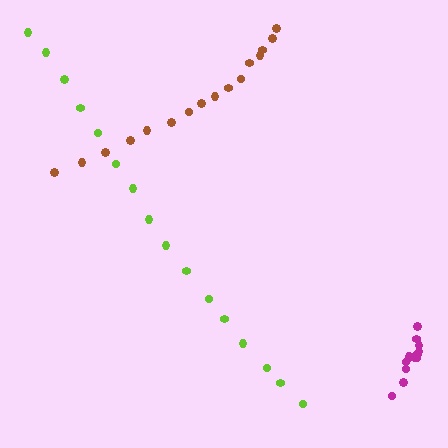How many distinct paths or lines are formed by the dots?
There are 3 distinct paths.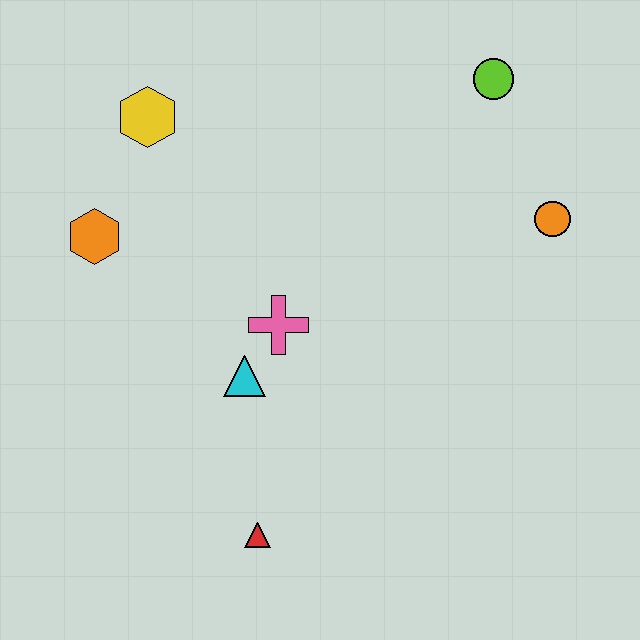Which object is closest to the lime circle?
The orange circle is closest to the lime circle.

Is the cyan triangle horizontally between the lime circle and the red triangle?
No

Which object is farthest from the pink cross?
The lime circle is farthest from the pink cross.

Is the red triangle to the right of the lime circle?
No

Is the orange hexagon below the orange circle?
Yes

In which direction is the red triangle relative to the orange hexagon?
The red triangle is below the orange hexagon.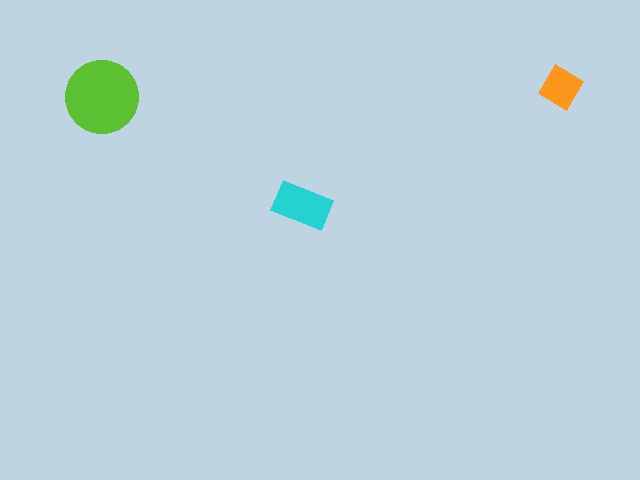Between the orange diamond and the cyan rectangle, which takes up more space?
The cyan rectangle.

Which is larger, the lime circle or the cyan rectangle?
The lime circle.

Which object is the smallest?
The orange diamond.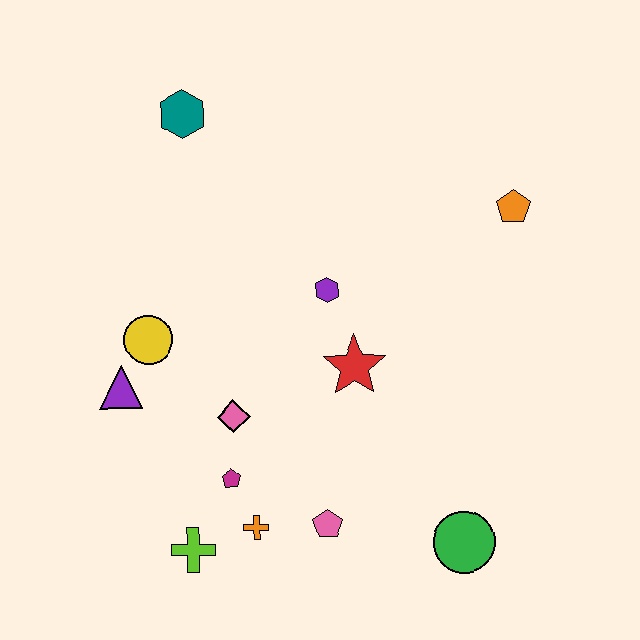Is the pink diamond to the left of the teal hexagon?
No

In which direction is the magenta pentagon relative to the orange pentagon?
The magenta pentagon is to the left of the orange pentagon.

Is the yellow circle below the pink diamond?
No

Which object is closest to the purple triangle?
The yellow circle is closest to the purple triangle.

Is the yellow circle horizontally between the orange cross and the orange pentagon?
No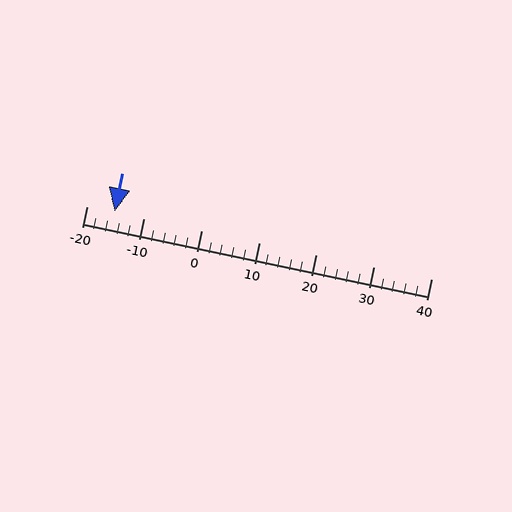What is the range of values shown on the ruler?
The ruler shows values from -20 to 40.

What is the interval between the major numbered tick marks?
The major tick marks are spaced 10 units apart.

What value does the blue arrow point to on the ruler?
The blue arrow points to approximately -15.